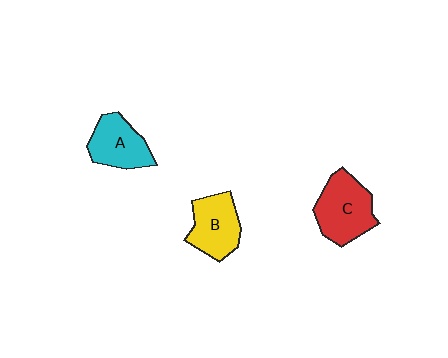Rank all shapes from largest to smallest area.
From largest to smallest: C (red), B (yellow), A (cyan).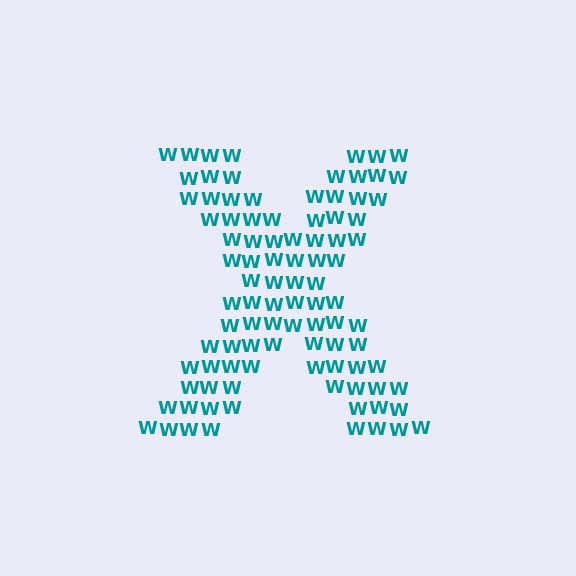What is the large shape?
The large shape is the letter X.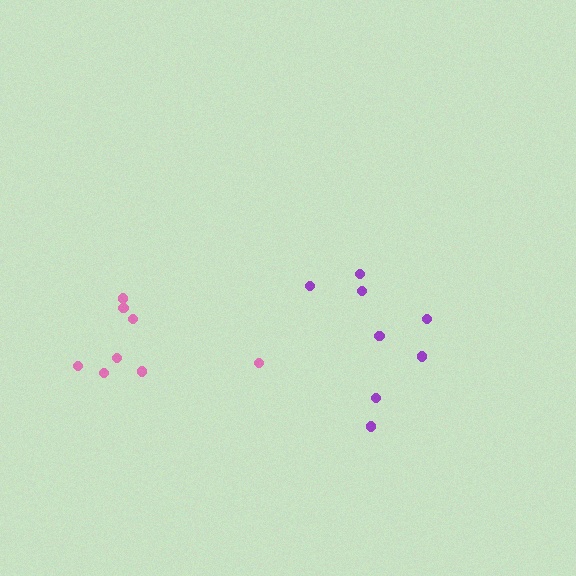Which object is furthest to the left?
The pink cluster is leftmost.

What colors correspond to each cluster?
The clusters are colored: purple, pink.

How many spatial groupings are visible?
There are 2 spatial groupings.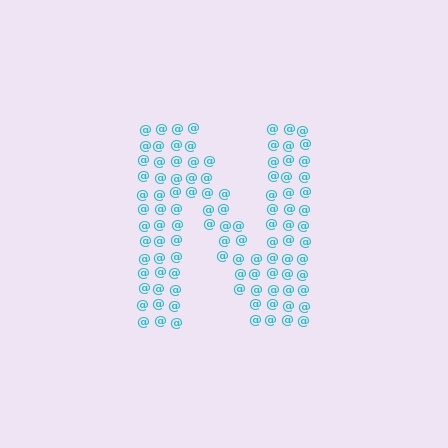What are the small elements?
The small elements are at signs.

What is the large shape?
The large shape is the letter N.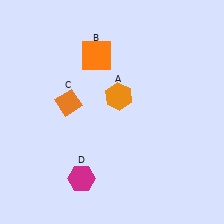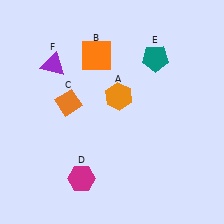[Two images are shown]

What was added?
A teal pentagon (E), a purple triangle (F) were added in Image 2.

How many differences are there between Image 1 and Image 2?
There are 2 differences between the two images.